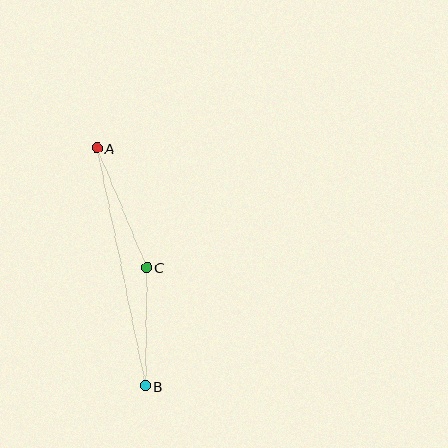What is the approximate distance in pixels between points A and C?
The distance between A and C is approximately 129 pixels.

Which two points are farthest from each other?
Points A and B are farthest from each other.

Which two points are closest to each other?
Points B and C are closest to each other.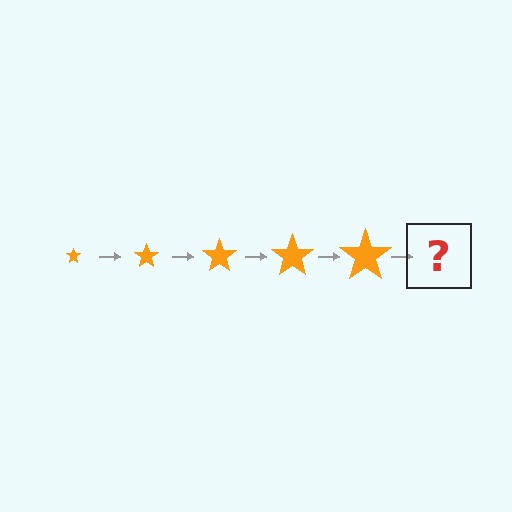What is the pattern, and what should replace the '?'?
The pattern is that the star gets progressively larger each step. The '?' should be an orange star, larger than the previous one.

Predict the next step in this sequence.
The next step is an orange star, larger than the previous one.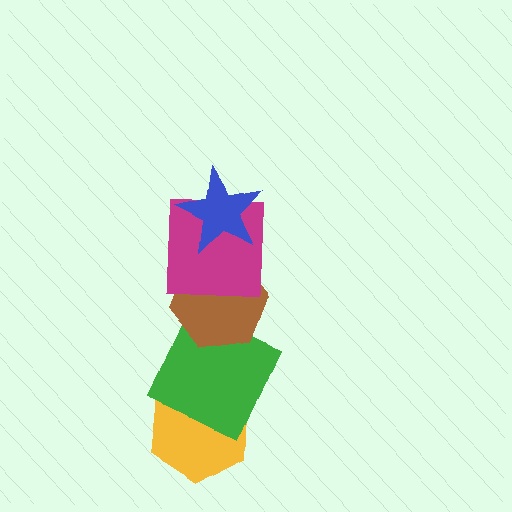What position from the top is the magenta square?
The magenta square is 2nd from the top.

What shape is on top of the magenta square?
The blue star is on top of the magenta square.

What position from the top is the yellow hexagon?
The yellow hexagon is 5th from the top.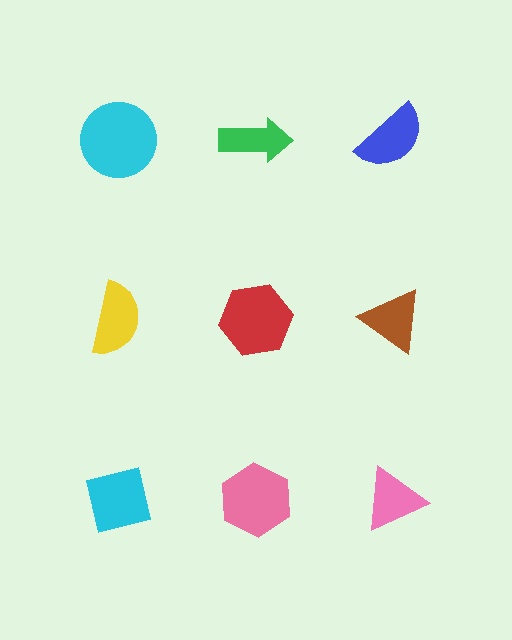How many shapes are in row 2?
3 shapes.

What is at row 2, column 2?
A red hexagon.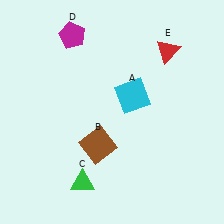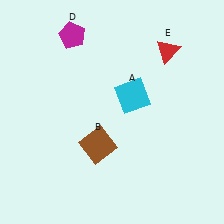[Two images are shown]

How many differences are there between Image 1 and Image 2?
There is 1 difference between the two images.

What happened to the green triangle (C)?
The green triangle (C) was removed in Image 2. It was in the bottom-left area of Image 1.